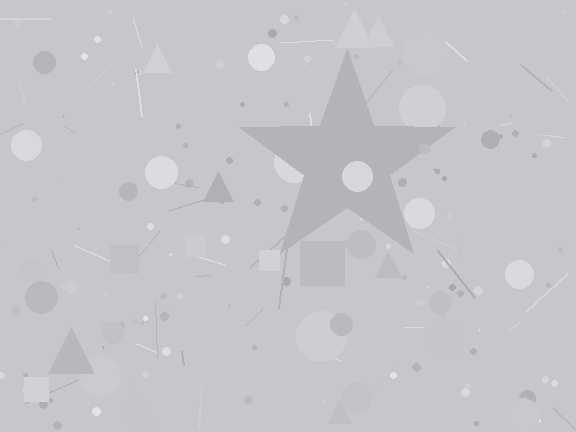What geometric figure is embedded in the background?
A star is embedded in the background.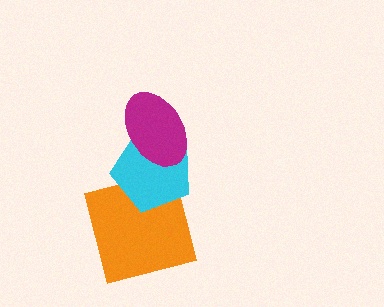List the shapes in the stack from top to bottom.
From top to bottom: the magenta ellipse, the cyan pentagon, the orange square.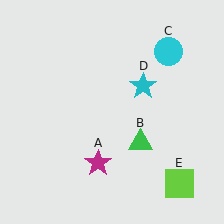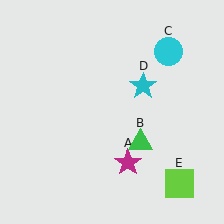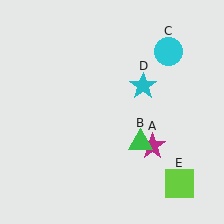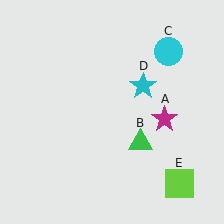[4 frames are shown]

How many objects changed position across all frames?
1 object changed position: magenta star (object A).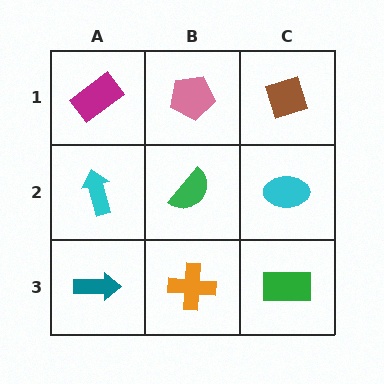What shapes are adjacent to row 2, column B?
A pink pentagon (row 1, column B), an orange cross (row 3, column B), a cyan arrow (row 2, column A), a cyan ellipse (row 2, column C).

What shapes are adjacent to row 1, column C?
A cyan ellipse (row 2, column C), a pink pentagon (row 1, column B).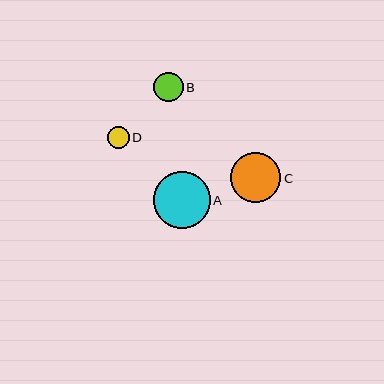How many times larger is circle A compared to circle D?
Circle A is approximately 2.6 times the size of circle D.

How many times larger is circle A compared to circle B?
Circle A is approximately 1.9 times the size of circle B.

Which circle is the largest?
Circle A is the largest with a size of approximately 57 pixels.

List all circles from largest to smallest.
From largest to smallest: A, C, B, D.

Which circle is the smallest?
Circle D is the smallest with a size of approximately 22 pixels.